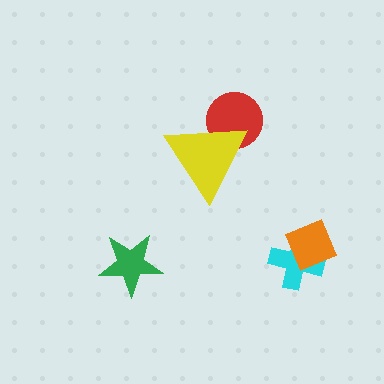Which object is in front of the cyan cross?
The orange diamond is in front of the cyan cross.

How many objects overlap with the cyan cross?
1 object overlaps with the cyan cross.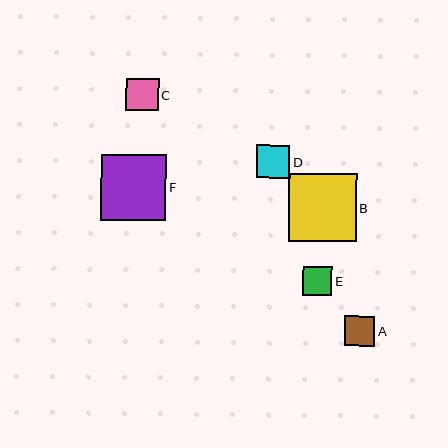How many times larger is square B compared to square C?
Square B is approximately 2.1 times the size of square C.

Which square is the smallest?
Square E is the smallest with a size of approximately 29 pixels.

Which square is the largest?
Square B is the largest with a size of approximately 68 pixels.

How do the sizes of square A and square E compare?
Square A and square E are approximately the same size.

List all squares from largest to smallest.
From largest to smallest: B, F, D, C, A, E.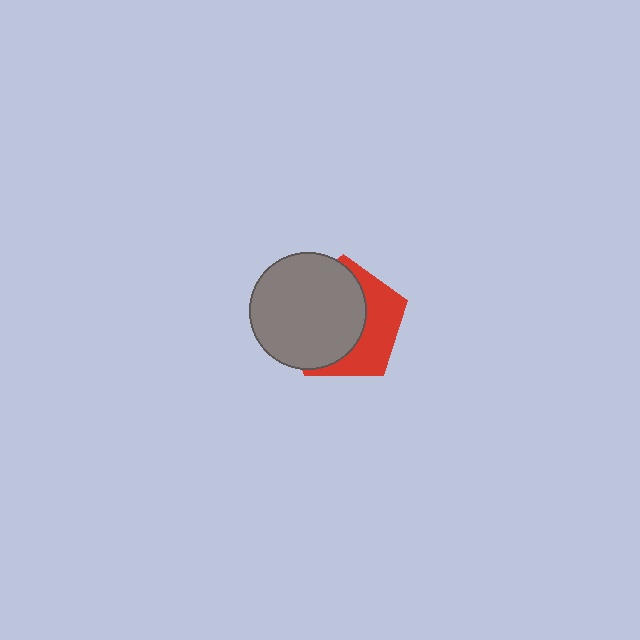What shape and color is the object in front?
The object in front is a gray circle.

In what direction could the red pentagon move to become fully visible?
The red pentagon could move right. That would shift it out from behind the gray circle entirely.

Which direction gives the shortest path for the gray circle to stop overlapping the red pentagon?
Moving left gives the shortest separation.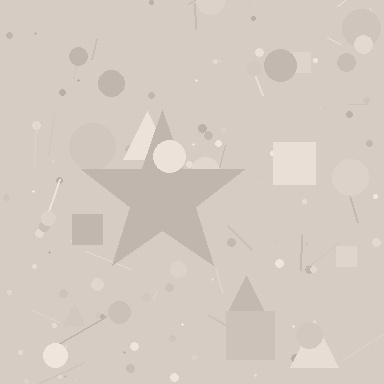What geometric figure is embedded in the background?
A star is embedded in the background.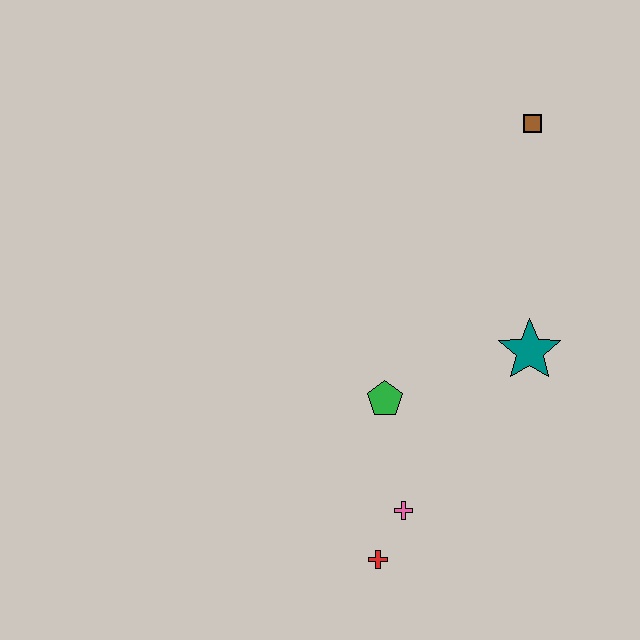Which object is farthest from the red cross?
The brown square is farthest from the red cross.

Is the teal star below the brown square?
Yes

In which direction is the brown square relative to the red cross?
The brown square is above the red cross.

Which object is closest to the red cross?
The pink cross is closest to the red cross.